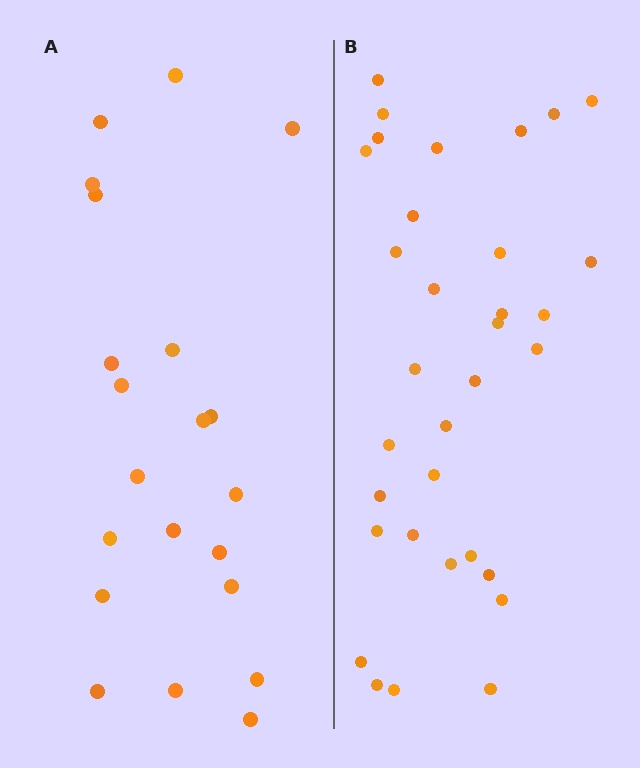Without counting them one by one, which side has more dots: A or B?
Region B (the right region) has more dots.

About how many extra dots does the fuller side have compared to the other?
Region B has roughly 12 or so more dots than region A.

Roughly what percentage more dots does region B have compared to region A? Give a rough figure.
About 55% more.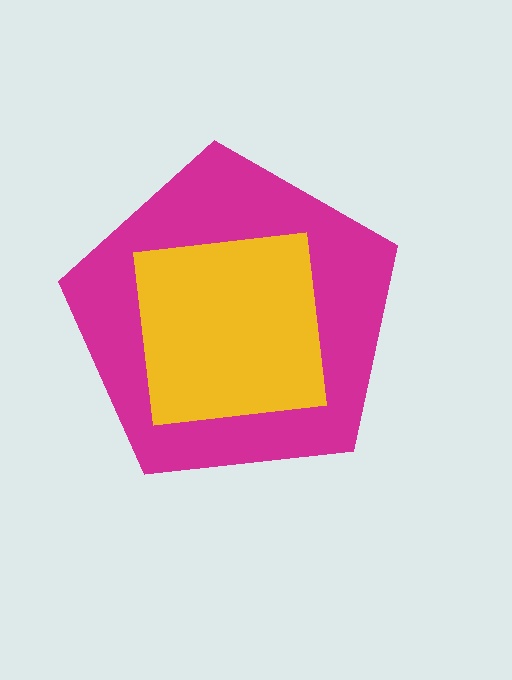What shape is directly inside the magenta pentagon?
The yellow square.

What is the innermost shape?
The yellow square.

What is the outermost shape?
The magenta pentagon.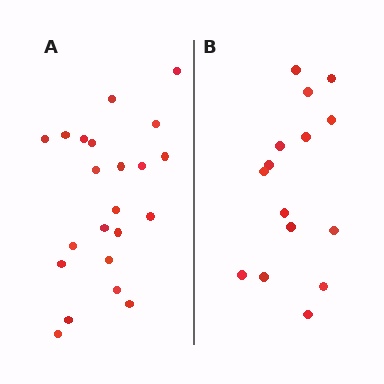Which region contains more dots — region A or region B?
Region A (the left region) has more dots.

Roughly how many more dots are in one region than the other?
Region A has roughly 8 or so more dots than region B.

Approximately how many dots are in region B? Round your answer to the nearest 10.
About 20 dots. (The exact count is 15, which rounds to 20.)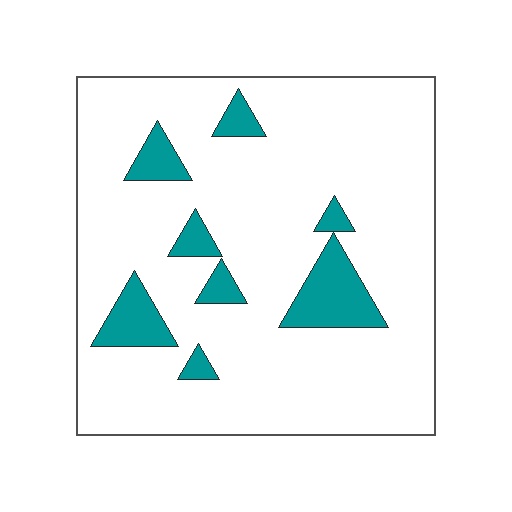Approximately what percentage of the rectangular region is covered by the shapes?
Approximately 15%.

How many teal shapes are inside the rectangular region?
8.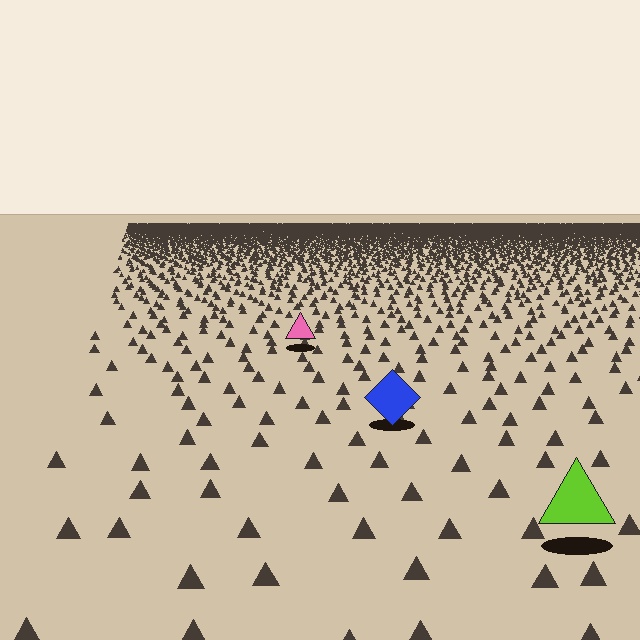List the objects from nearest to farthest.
From nearest to farthest: the lime triangle, the blue diamond, the pink triangle.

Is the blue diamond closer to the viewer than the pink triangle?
Yes. The blue diamond is closer — you can tell from the texture gradient: the ground texture is coarser near it.